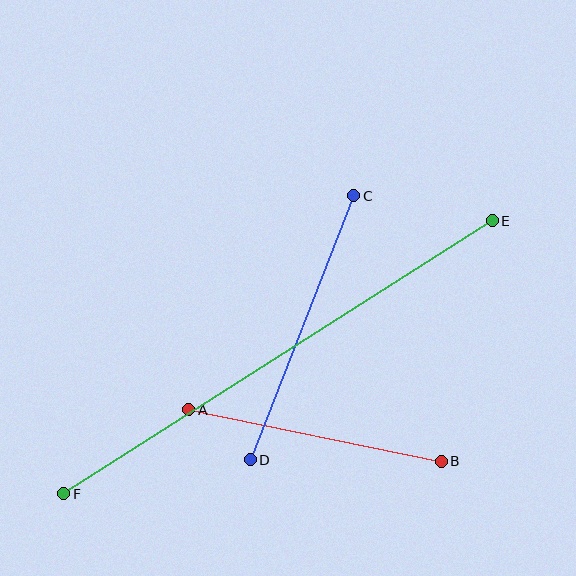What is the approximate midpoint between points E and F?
The midpoint is at approximately (278, 357) pixels.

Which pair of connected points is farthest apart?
Points E and F are farthest apart.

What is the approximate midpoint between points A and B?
The midpoint is at approximately (315, 435) pixels.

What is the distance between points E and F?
The distance is approximately 508 pixels.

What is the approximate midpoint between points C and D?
The midpoint is at approximately (302, 328) pixels.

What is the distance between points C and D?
The distance is approximately 283 pixels.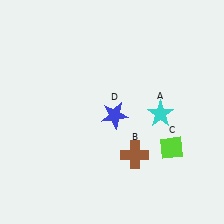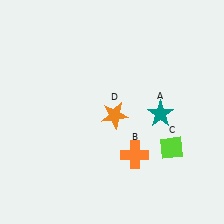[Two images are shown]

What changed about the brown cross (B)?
In Image 1, B is brown. In Image 2, it changed to orange.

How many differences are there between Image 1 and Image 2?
There are 3 differences between the two images.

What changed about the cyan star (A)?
In Image 1, A is cyan. In Image 2, it changed to teal.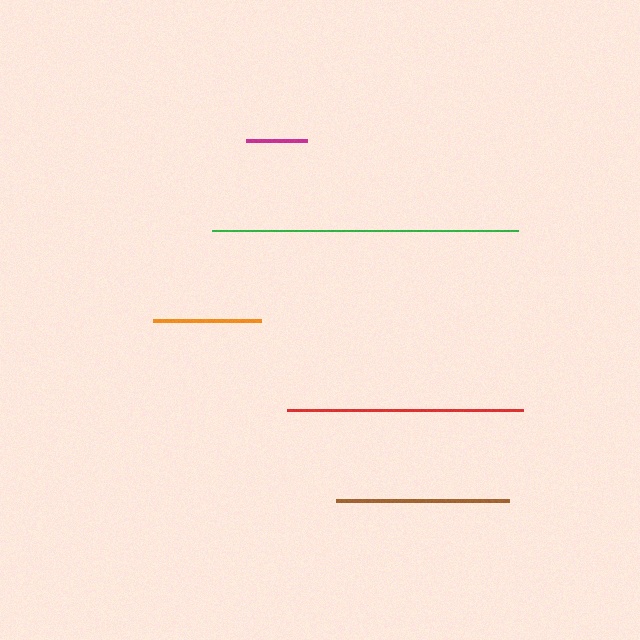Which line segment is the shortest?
The magenta line is the shortest at approximately 61 pixels.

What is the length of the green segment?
The green segment is approximately 306 pixels long.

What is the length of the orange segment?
The orange segment is approximately 107 pixels long.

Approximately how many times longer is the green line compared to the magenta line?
The green line is approximately 5.0 times the length of the magenta line.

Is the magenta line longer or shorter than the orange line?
The orange line is longer than the magenta line.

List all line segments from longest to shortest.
From longest to shortest: green, red, brown, orange, magenta.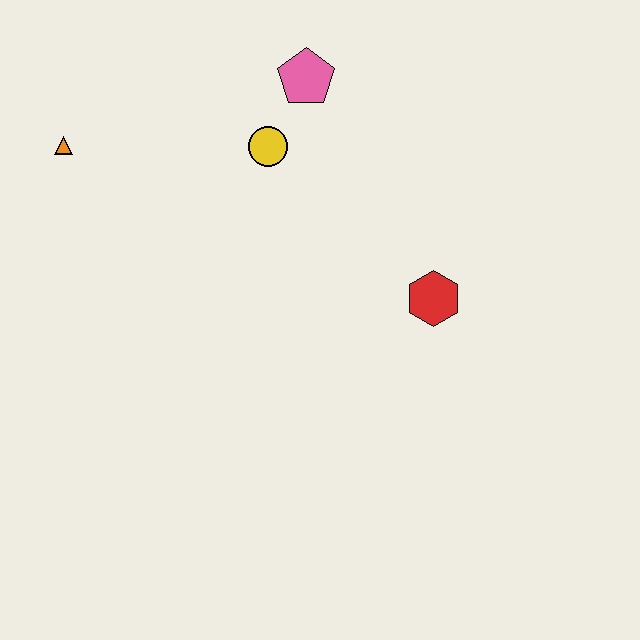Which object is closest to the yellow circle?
The pink pentagon is closest to the yellow circle.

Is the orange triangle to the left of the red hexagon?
Yes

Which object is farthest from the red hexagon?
The orange triangle is farthest from the red hexagon.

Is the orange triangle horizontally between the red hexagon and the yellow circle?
No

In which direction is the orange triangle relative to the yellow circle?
The orange triangle is to the left of the yellow circle.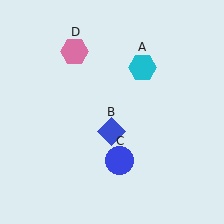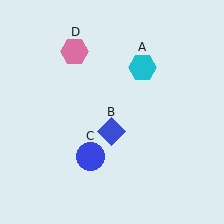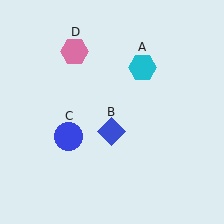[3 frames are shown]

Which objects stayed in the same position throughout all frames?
Cyan hexagon (object A) and blue diamond (object B) and pink hexagon (object D) remained stationary.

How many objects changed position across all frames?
1 object changed position: blue circle (object C).